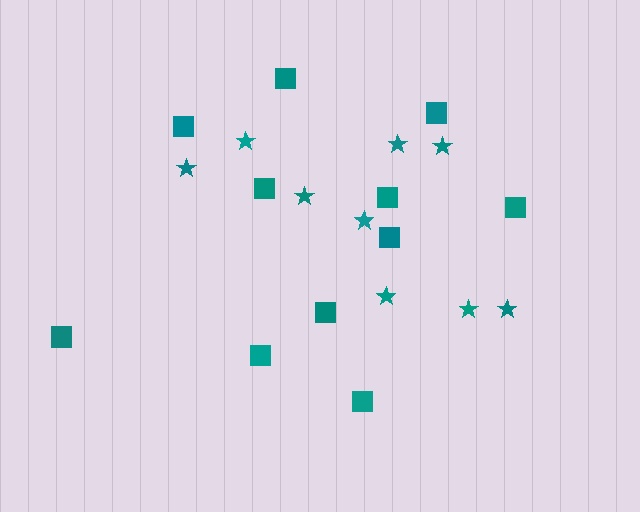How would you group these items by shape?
There are 2 groups: one group of stars (9) and one group of squares (11).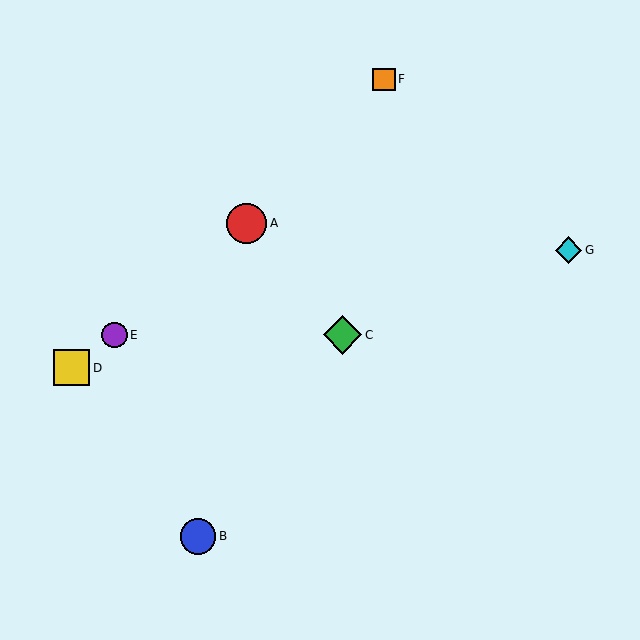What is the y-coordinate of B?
Object B is at y≈536.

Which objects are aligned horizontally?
Objects C, E are aligned horizontally.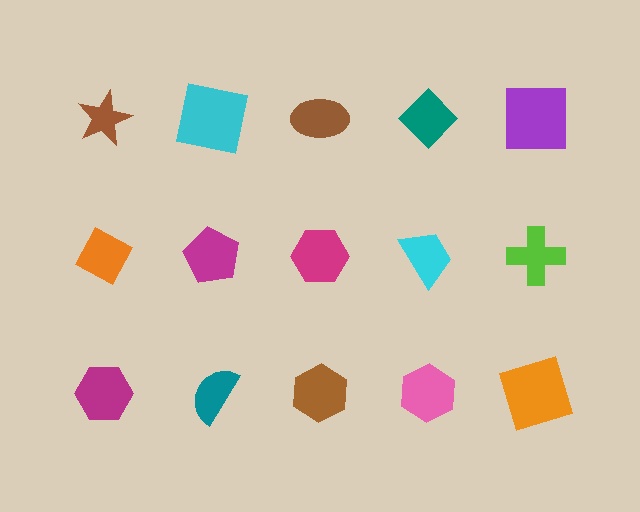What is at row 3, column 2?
A teal semicircle.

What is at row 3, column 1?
A magenta hexagon.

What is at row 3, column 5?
An orange square.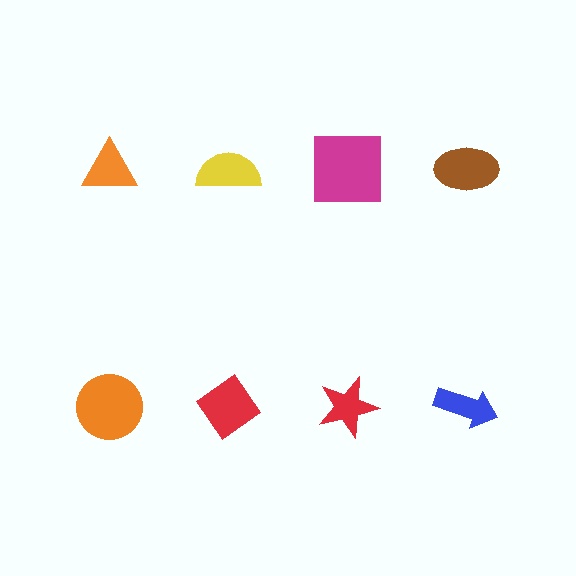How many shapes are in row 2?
4 shapes.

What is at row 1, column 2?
A yellow semicircle.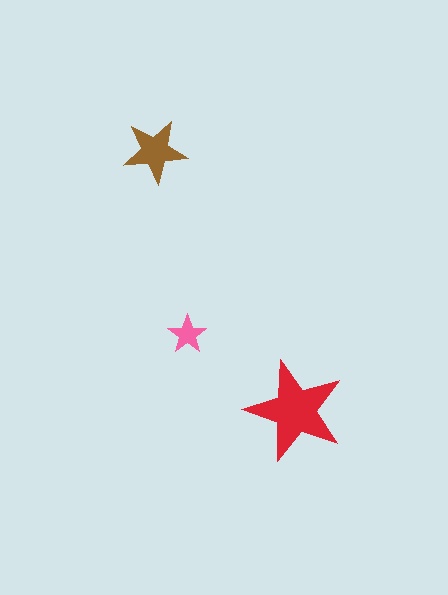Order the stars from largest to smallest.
the red one, the brown one, the pink one.